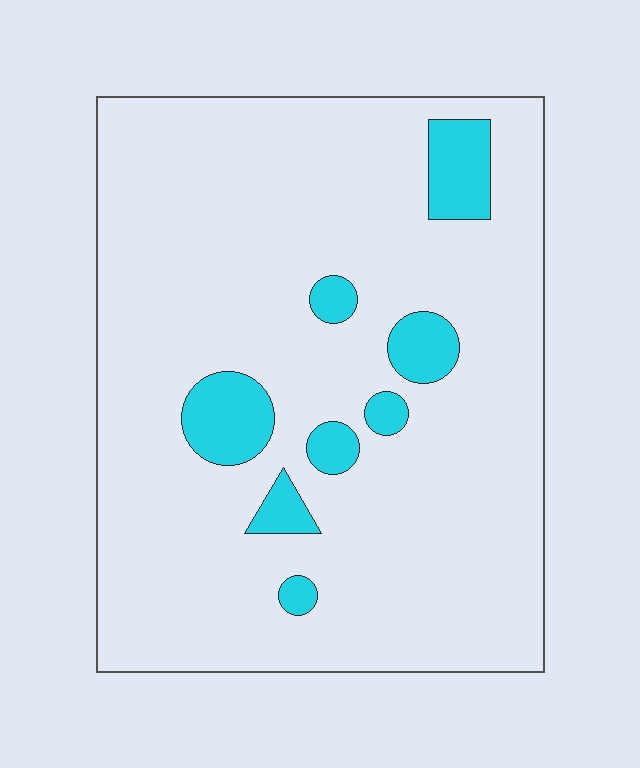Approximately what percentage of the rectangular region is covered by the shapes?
Approximately 10%.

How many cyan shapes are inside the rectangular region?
8.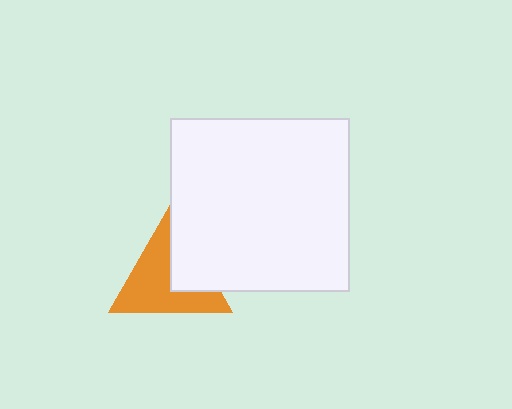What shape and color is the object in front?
The object in front is a white rectangle.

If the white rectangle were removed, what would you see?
You would see the complete orange triangle.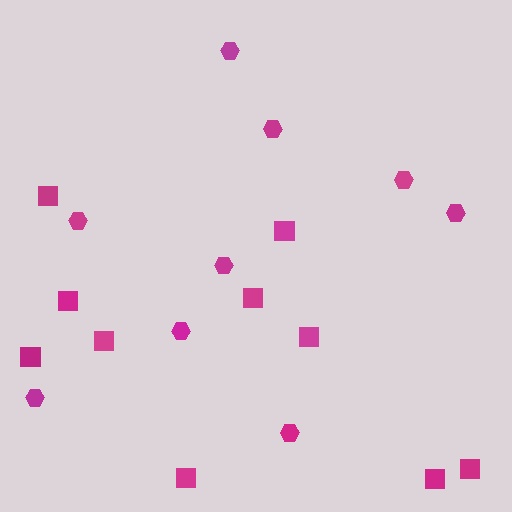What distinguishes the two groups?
There are 2 groups: one group of squares (10) and one group of hexagons (9).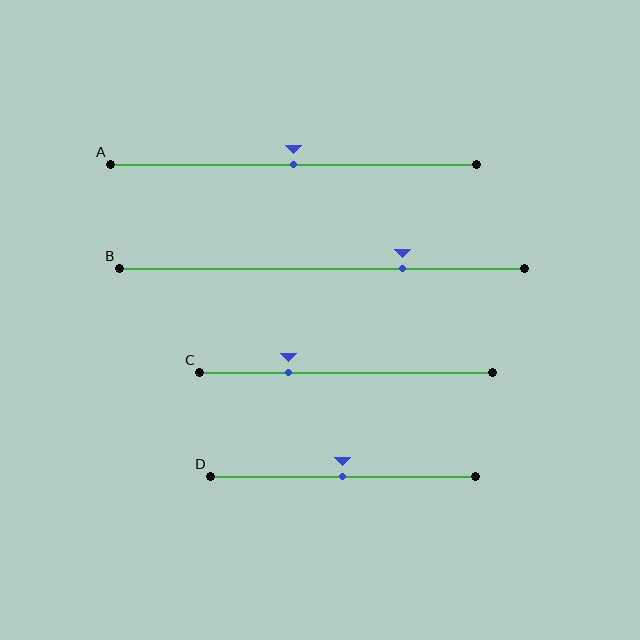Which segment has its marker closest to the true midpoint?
Segment A has its marker closest to the true midpoint.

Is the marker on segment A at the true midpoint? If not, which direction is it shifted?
Yes, the marker on segment A is at the true midpoint.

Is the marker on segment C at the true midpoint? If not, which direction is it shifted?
No, the marker on segment C is shifted to the left by about 20% of the segment length.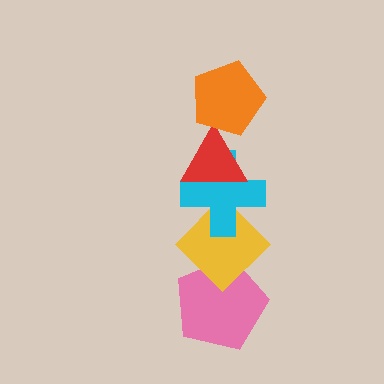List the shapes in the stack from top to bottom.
From top to bottom: the orange pentagon, the red triangle, the cyan cross, the yellow diamond, the pink pentagon.